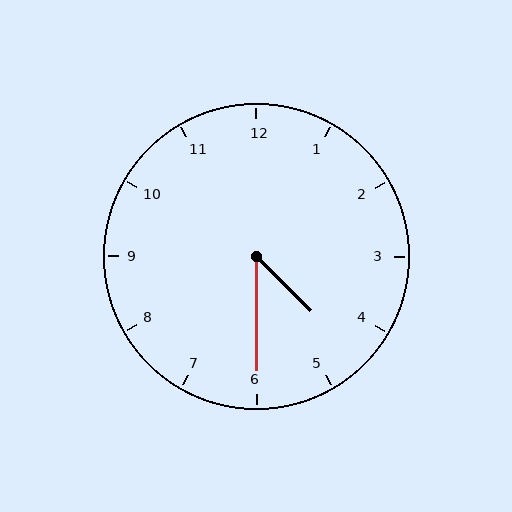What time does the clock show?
4:30.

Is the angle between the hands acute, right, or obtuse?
It is acute.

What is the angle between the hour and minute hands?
Approximately 45 degrees.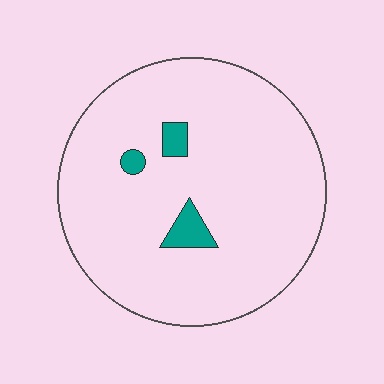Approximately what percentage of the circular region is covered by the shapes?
Approximately 5%.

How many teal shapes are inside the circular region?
3.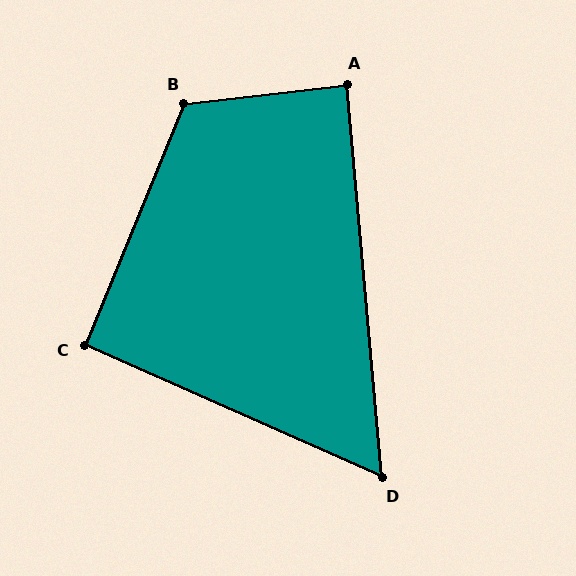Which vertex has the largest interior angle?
B, at approximately 119 degrees.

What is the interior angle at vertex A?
Approximately 88 degrees (approximately right).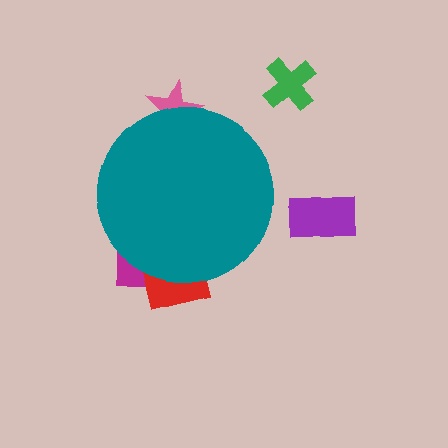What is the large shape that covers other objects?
A teal circle.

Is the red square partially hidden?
Yes, the red square is partially hidden behind the teal circle.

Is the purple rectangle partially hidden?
No, the purple rectangle is fully visible.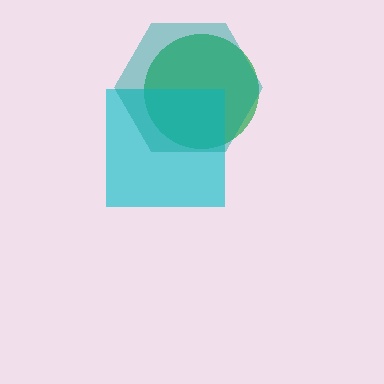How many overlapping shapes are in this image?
There are 3 overlapping shapes in the image.